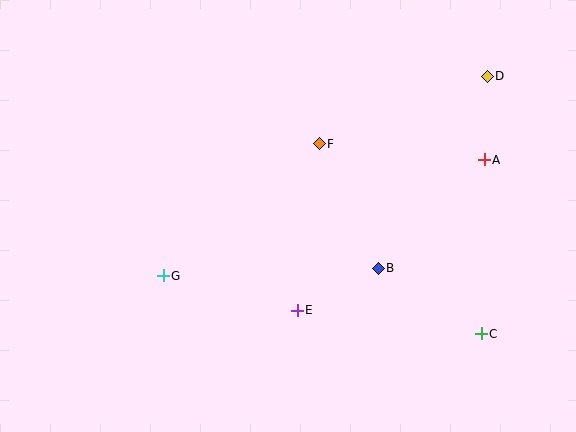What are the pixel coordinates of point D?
Point D is at (487, 76).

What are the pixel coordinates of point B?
Point B is at (378, 269).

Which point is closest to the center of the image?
Point F at (319, 144) is closest to the center.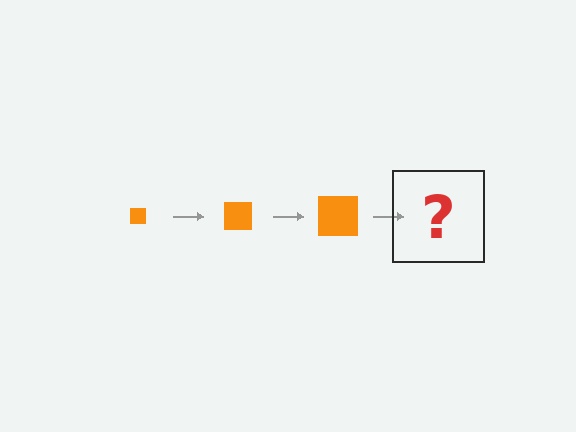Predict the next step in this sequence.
The next step is an orange square, larger than the previous one.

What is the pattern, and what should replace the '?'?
The pattern is that the square gets progressively larger each step. The '?' should be an orange square, larger than the previous one.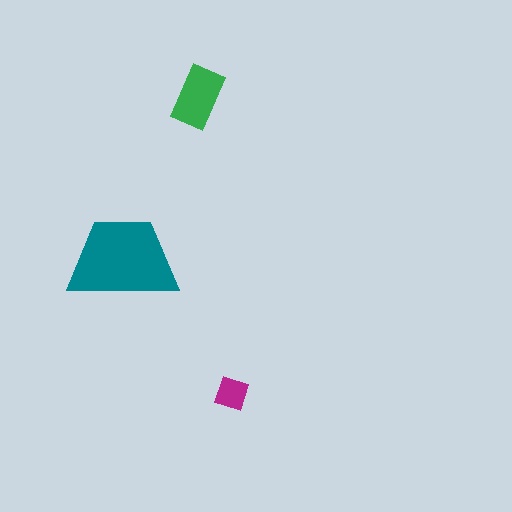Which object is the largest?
The teal trapezoid.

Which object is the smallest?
The magenta diamond.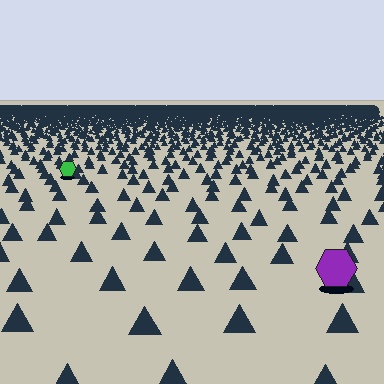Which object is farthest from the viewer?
The green hexagon is farthest from the viewer. It appears smaller and the ground texture around it is denser.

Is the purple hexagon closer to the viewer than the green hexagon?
Yes. The purple hexagon is closer — you can tell from the texture gradient: the ground texture is coarser near it.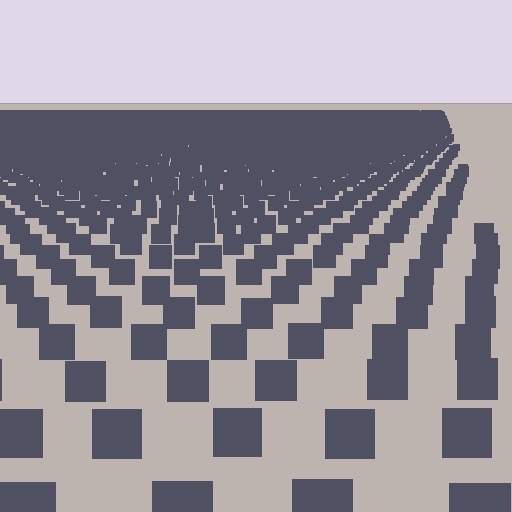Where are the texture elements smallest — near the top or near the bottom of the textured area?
Near the top.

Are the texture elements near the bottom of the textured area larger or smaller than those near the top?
Larger. Near the bottom, elements are closer to the viewer and appear at a bigger on-screen size.